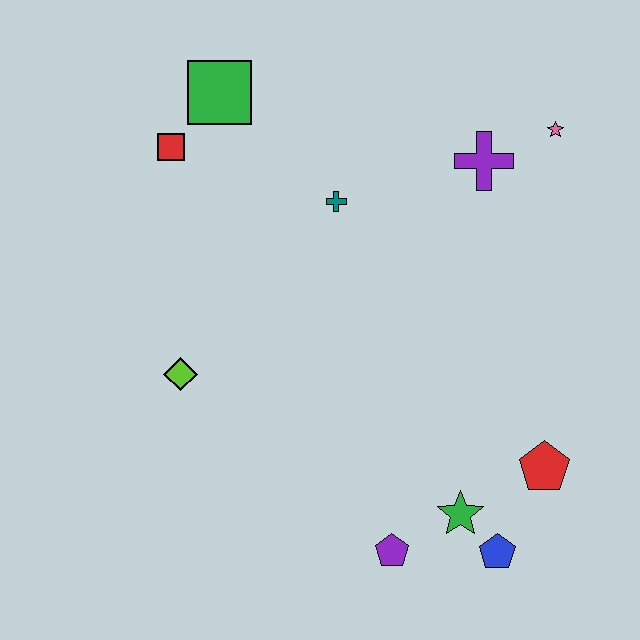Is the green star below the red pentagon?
Yes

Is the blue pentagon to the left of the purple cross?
No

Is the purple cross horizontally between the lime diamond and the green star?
No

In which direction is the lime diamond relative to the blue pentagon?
The lime diamond is to the left of the blue pentagon.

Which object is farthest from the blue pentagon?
The green square is farthest from the blue pentagon.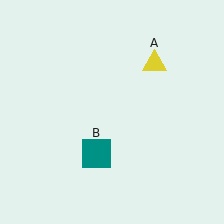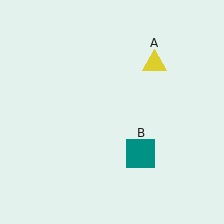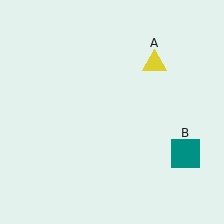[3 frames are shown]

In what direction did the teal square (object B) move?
The teal square (object B) moved right.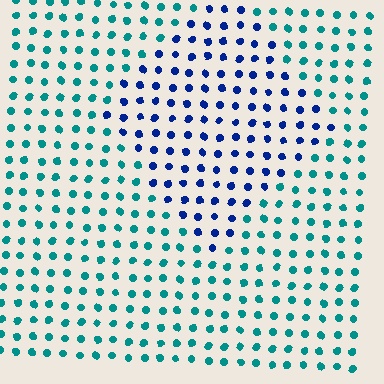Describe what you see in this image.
The image is filled with small teal elements in a uniform arrangement. A diamond-shaped region is visible where the elements are tinted to a slightly different hue, forming a subtle color boundary.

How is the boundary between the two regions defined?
The boundary is defined purely by a slight shift in hue (about 49 degrees). Spacing, size, and orientation are identical on both sides.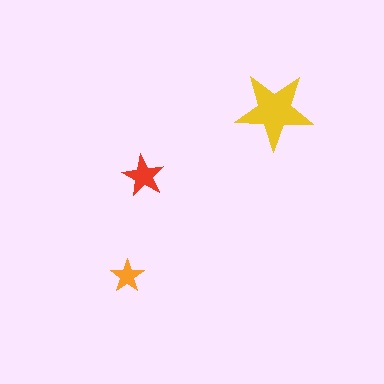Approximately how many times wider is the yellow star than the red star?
About 2 times wider.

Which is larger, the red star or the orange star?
The red one.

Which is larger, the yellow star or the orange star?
The yellow one.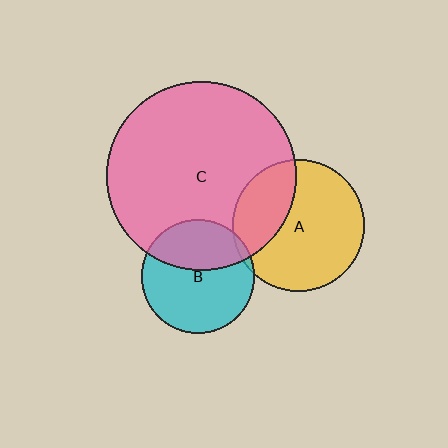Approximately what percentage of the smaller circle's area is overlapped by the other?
Approximately 30%.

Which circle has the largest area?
Circle C (pink).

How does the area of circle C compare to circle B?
Approximately 2.8 times.